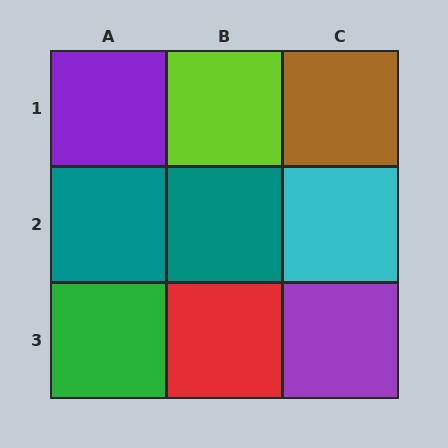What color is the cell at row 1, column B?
Lime.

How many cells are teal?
2 cells are teal.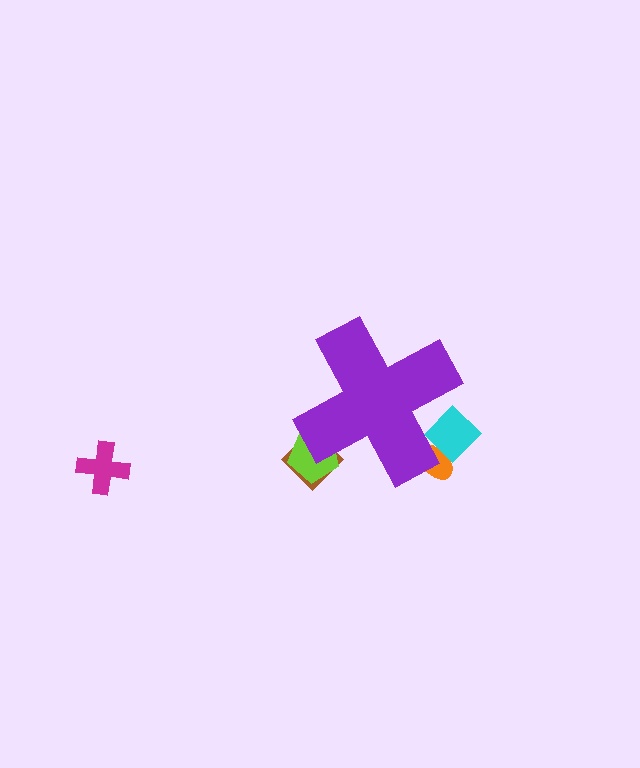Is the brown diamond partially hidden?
Yes, the brown diamond is partially hidden behind the purple cross.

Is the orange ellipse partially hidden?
Yes, the orange ellipse is partially hidden behind the purple cross.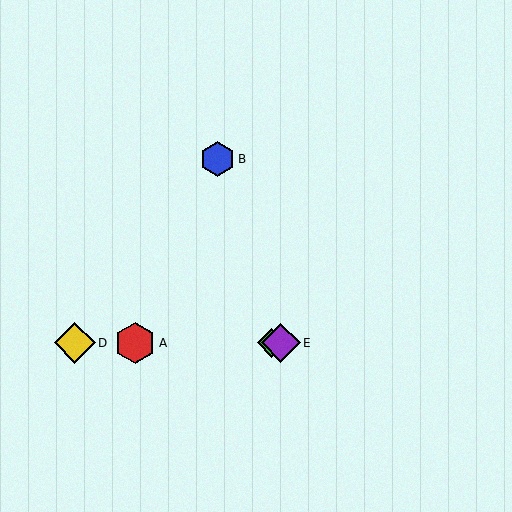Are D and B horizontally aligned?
No, D is at y≈343 and B is at y≈159.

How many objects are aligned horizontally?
4 objects (A, C, D, E) are aligned horizontally.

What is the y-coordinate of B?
Object B is at y≈159.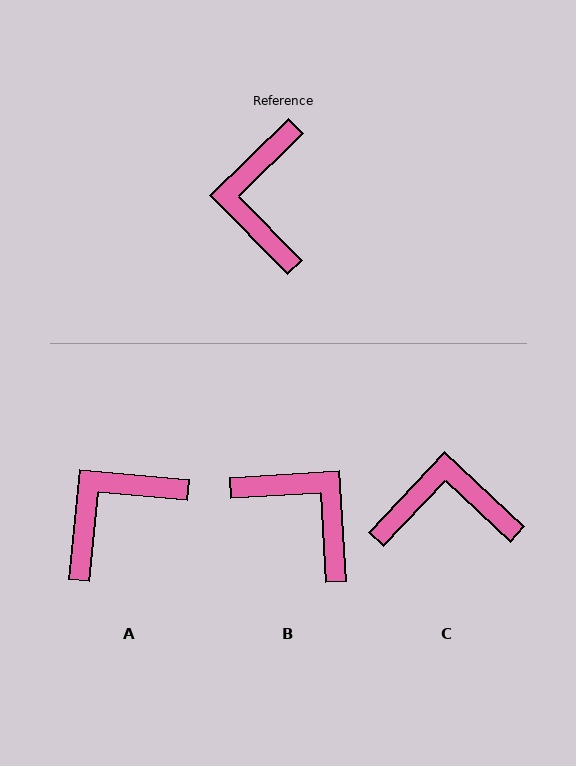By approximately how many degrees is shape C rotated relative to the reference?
Approximately 88 degrees clockwise.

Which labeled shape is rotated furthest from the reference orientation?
B, about 131 degrees away.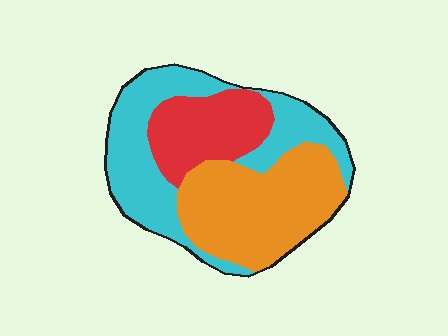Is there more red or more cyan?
Cyan.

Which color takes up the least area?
Red, at roughly 20%.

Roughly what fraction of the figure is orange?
Orange takes up about two fifths (2/5) of the figure.